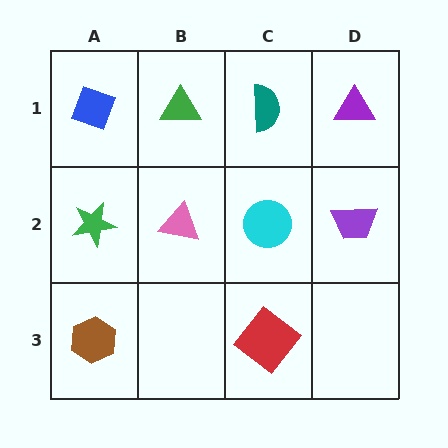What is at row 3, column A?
A brown hexagon.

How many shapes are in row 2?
4 shapes.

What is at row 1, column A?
A blue diamond.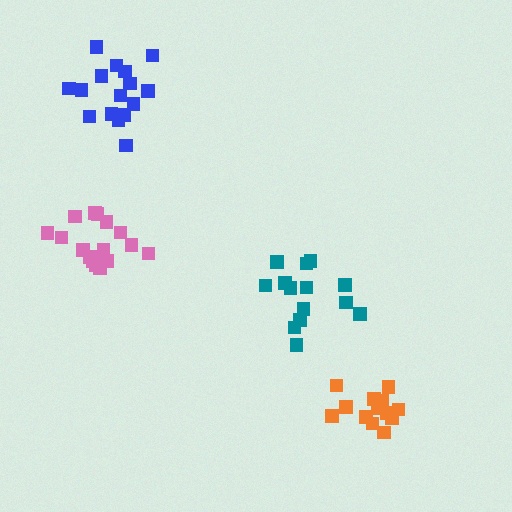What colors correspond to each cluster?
The clusters are colored: teal, orange, blue, pink.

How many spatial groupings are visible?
There are 4 spatial groupings.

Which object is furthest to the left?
The pink cluster is leftmost.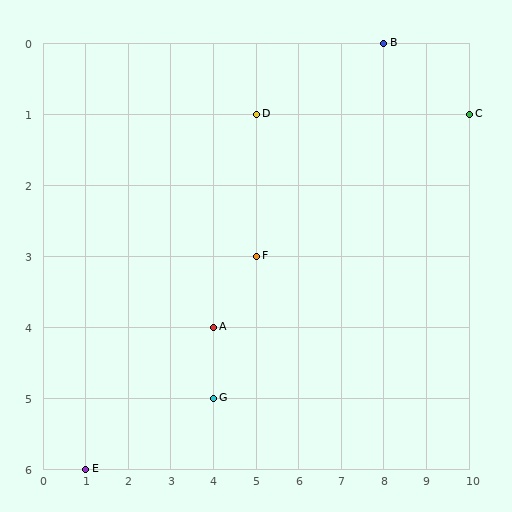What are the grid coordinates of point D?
Point D is at grid coordinates (5, 1).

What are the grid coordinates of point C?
Point C is at grid coordinates (10, 1).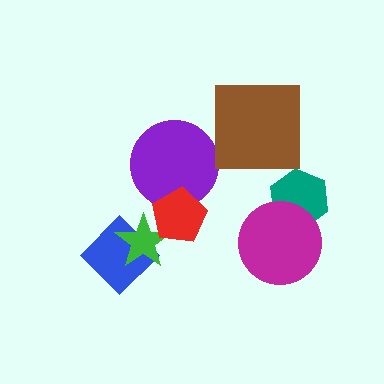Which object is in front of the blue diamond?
The green star is in front of the blue diamond.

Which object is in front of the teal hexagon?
The magenta circle is in front of the teal hexagon.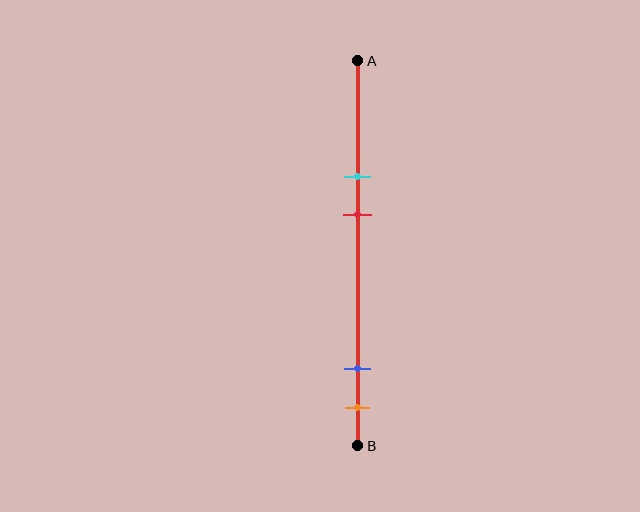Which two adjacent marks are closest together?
The blue and orange marks are the closest adjacent pair.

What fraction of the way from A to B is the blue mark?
The blue mark is approximately 80% (0.8) of the way from A to B.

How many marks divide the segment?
There are 4 marks dividing the segment.